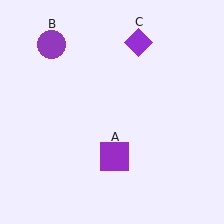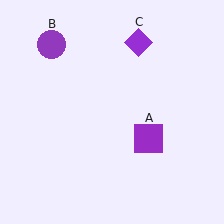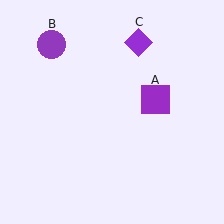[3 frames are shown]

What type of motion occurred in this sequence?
The purple square (object A) rotated counterclockwise around the center of the scene.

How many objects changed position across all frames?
1 object changed position: purple square (object A).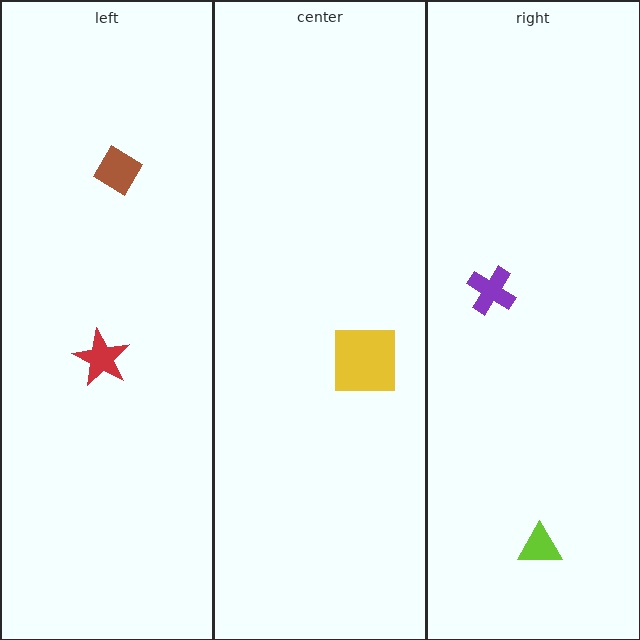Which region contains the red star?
The left region.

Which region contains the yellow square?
The center region.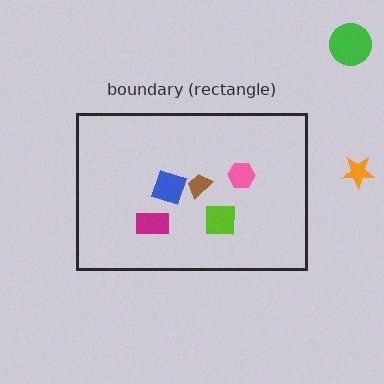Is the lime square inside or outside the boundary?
Inside.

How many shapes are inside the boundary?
5 inside, 2 outside.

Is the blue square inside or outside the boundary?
Inside.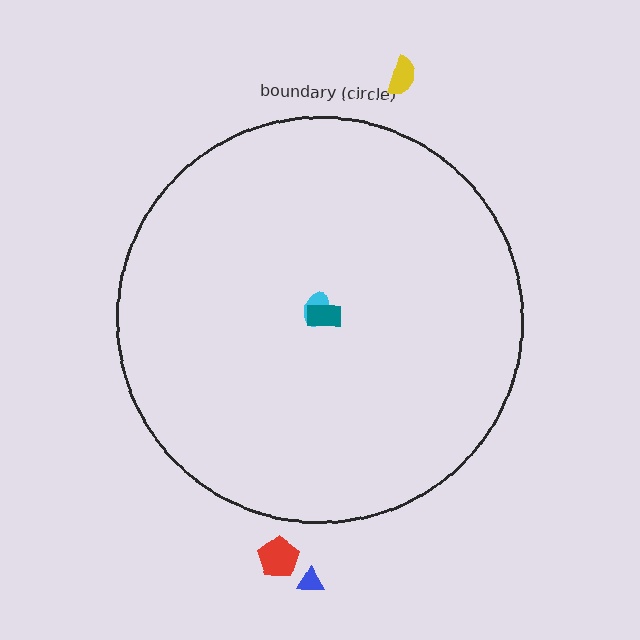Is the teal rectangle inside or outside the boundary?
Inside.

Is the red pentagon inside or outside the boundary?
Outside.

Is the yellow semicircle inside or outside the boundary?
Outside.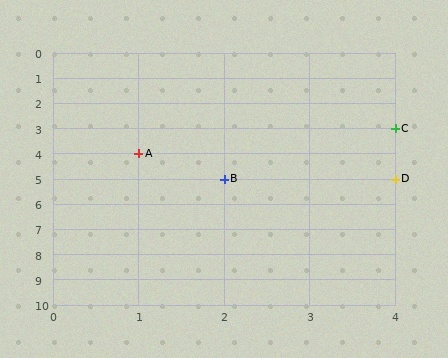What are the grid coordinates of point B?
Point B is at grid coordinates (2, 5).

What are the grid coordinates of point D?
Point D is at grid coordinates (4, 5).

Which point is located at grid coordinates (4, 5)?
Point D is at (4, 5).